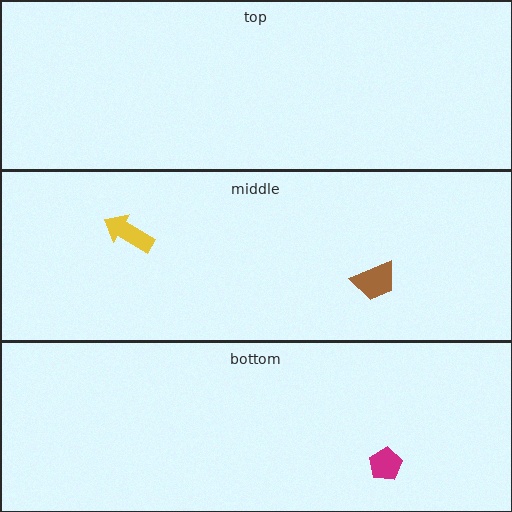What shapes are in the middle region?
The brown trapezoid, the yellow arrow.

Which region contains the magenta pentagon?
The bottom region.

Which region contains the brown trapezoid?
The middle region.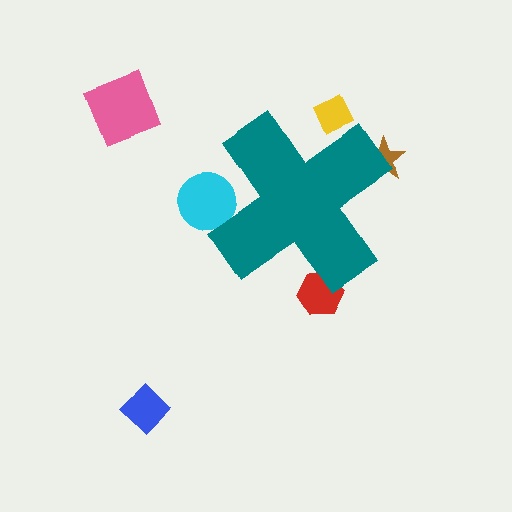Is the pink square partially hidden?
No, the pink square is fully visible.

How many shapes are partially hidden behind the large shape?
4 shapes are partially hidden.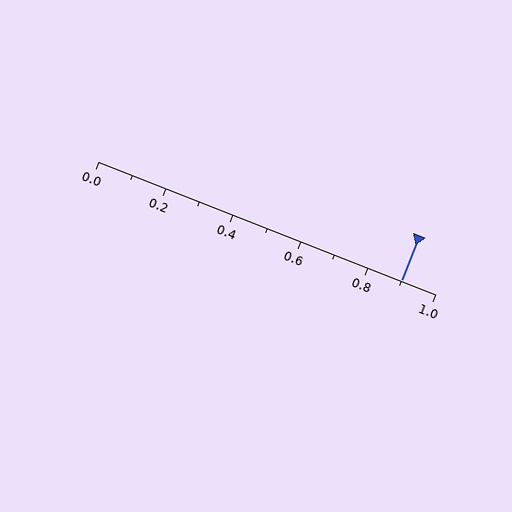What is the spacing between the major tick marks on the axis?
The major ticks are spaced 0.2 apart.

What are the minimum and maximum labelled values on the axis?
The axis runs from 0.0 to 1.0.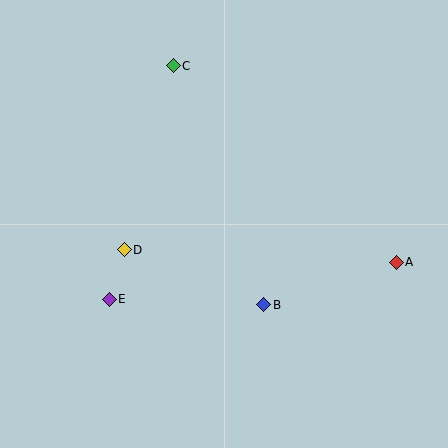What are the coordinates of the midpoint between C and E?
The midpoint between C and E is at (141, 182).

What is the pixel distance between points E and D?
The distance between E and D is 51 pixels.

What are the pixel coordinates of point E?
Point E is at (109, 299).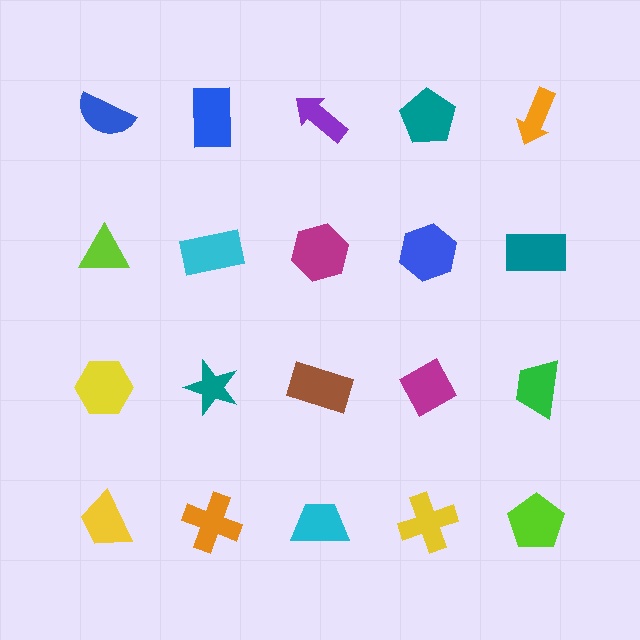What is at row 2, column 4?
A blue hexagon.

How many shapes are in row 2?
5 shapes.